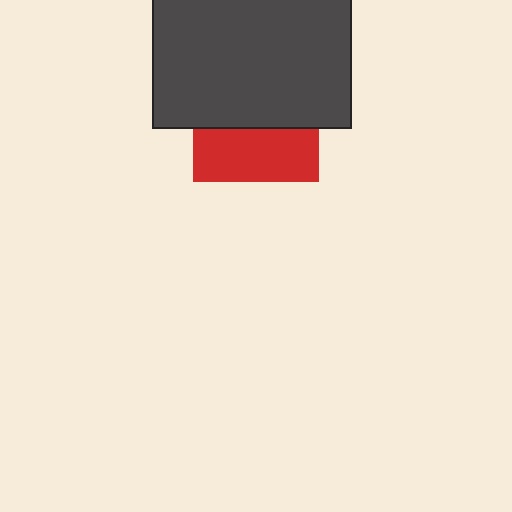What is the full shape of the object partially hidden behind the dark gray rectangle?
The partially hidden object is a red square.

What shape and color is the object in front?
The object in front is a dark gray rectangle.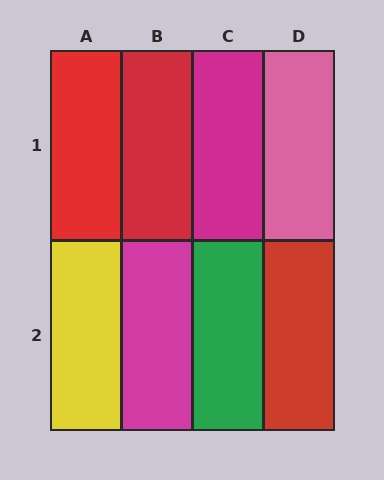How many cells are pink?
1 cell is pink.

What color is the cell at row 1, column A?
Red.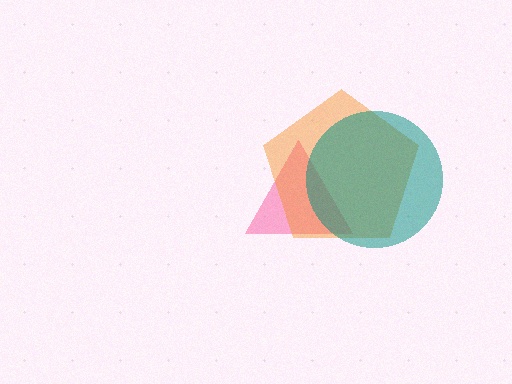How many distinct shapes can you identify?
There are 3 distinct shapes: a pink triangle, an orange pentagon, a teal circle.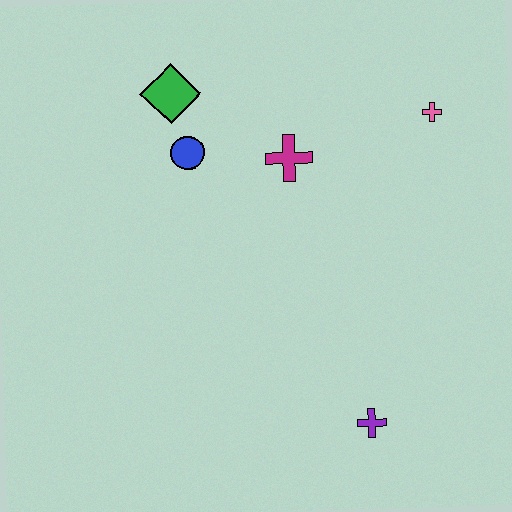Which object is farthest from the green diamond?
The purple cross is farthest from the green diamond.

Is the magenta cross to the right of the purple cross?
No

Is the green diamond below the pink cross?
No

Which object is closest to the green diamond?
The blue circle is closest to the green diamond.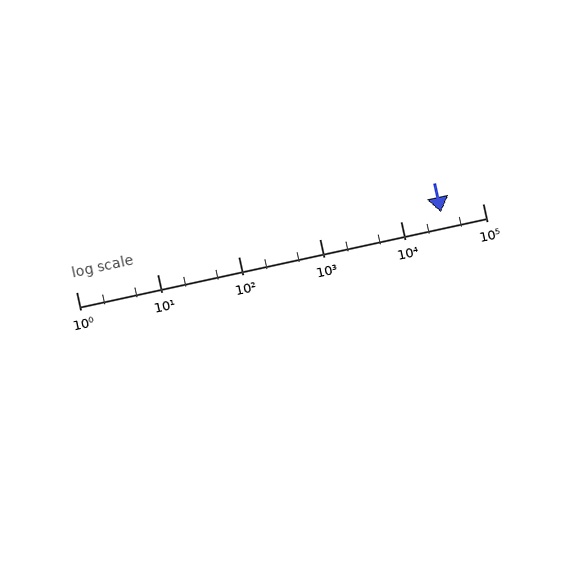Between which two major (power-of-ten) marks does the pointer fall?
The pointer is between 10000 and 100000.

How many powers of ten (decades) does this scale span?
The scale spans 5 decades, from 1 to 100000.